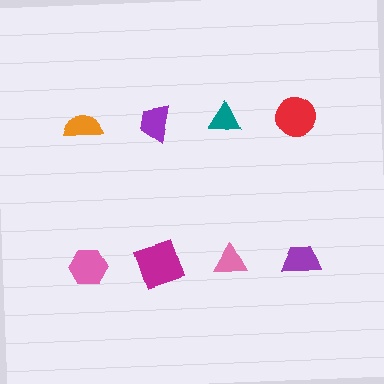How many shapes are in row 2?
4 shapes.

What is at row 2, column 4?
A purple trapezoid.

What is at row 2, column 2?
A magenta square.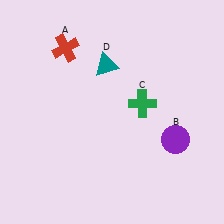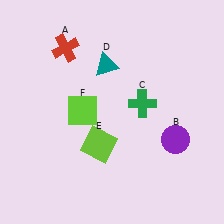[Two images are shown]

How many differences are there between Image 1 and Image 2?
There are 2 differences between the two images.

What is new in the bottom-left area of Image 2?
A lime square (E) was added in the bottom-left area of Image 2.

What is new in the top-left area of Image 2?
A lime square (F) was added in the top-left area of Image 2.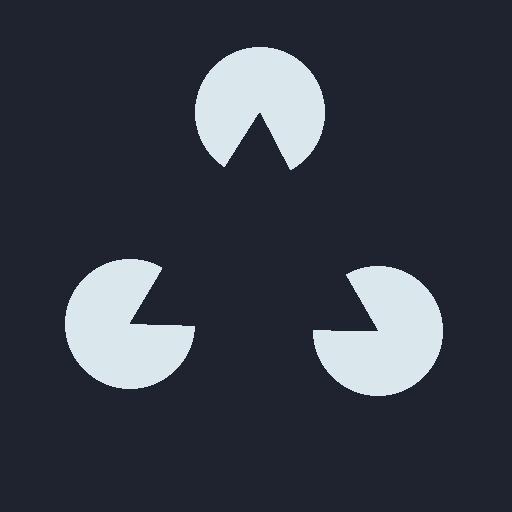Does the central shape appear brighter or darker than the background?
It typically appears slightly darker than the background, even though no actual brightness change is drawn.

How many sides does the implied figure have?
3 sides.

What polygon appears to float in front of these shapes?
An illusory triangle — its edges are inferred from the aligned wedge cuts in the pac-man discs, not physically drawn.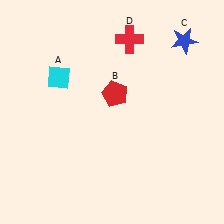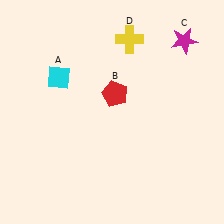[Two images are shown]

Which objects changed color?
C changed from blue to magenta. D changed from red to yellow.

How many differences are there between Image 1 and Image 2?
There are 2 differences between the two images.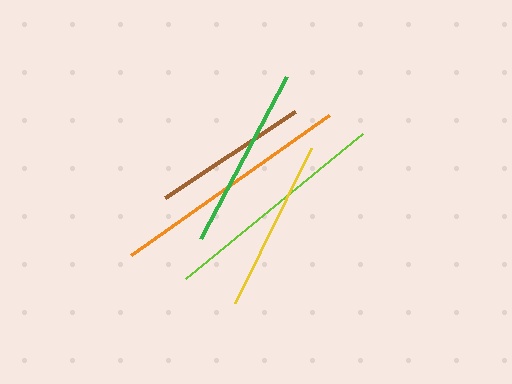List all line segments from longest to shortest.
From longest to shortest: orange, lime, green, yellow, brown.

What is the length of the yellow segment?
The yellow segment is approximately 173 pixels long.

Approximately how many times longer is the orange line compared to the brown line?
The orange line is approximately 1.6 times the length of the brown line.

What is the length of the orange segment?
The orange segment is approximately 242 pixels long.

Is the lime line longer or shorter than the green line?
The lime line is longer than the green line.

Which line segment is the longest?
The orange line is the longest at approximately 242 pixels.